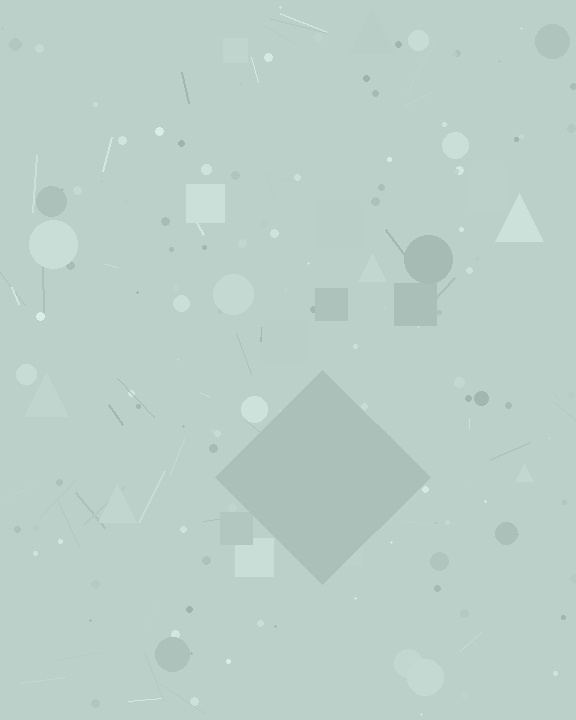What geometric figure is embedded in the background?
A diamond is embedded in the background.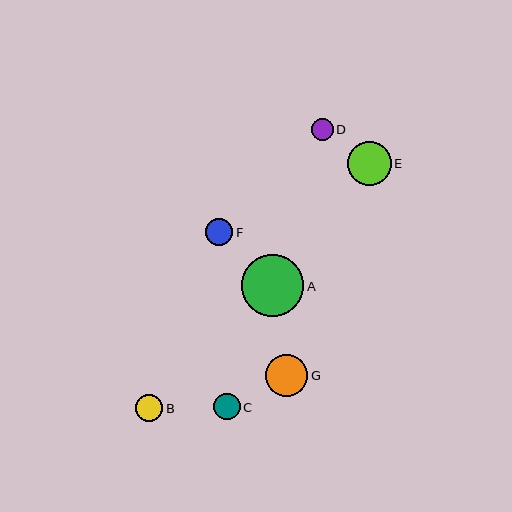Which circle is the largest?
Circle A is the largest with a size of approximately 62 pixels.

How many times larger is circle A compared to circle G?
Circle A is approximately 1.5 times the size of circle G.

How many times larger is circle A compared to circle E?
Circle A is approximately 1.4 times the size of circle E.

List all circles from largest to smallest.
From largest to smallest: A, E, G, B, F, C, D.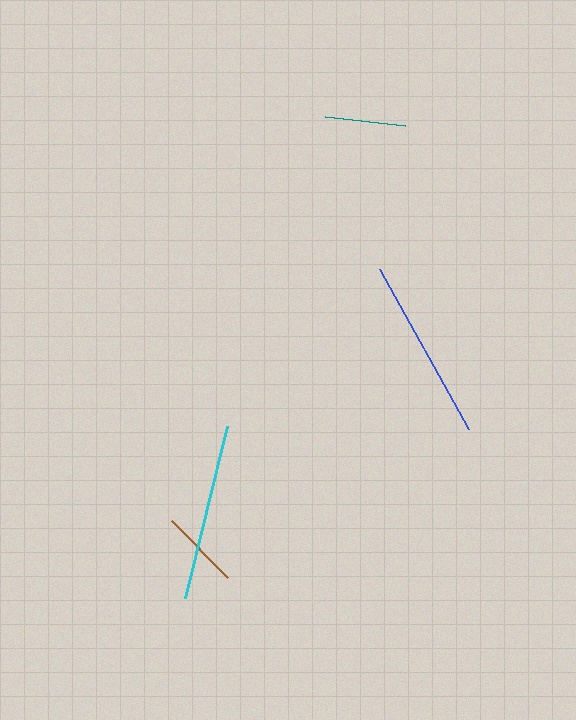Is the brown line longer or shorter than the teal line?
The teal line is longer than the brown line.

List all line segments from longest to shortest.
From longest to shortest: blue, cyan, teal, brown.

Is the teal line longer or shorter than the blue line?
The blue line is longer than the teal line.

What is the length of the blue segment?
The blue segment is approximately 183 pixels long.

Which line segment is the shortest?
The brown line is the shortest at approximately 80 pixels.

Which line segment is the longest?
The blue line is the longest at approximately 183 pixels.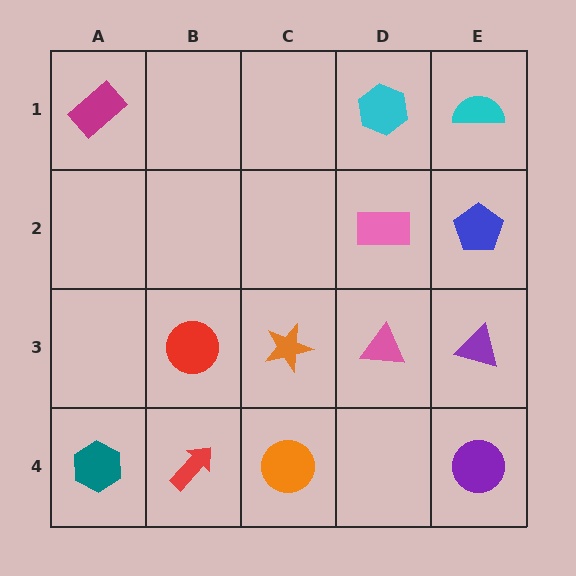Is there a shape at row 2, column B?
No, that cell is empty.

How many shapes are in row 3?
4 shapes.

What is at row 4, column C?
An orange circle.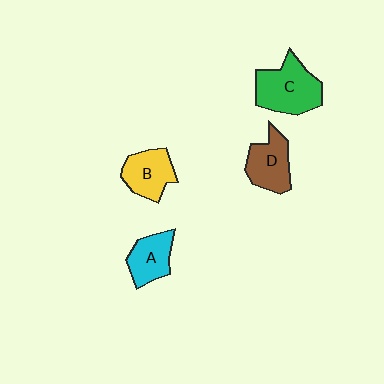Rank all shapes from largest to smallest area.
From largest to smallest: C (green), D (brown), B (yellow), A (cyan).